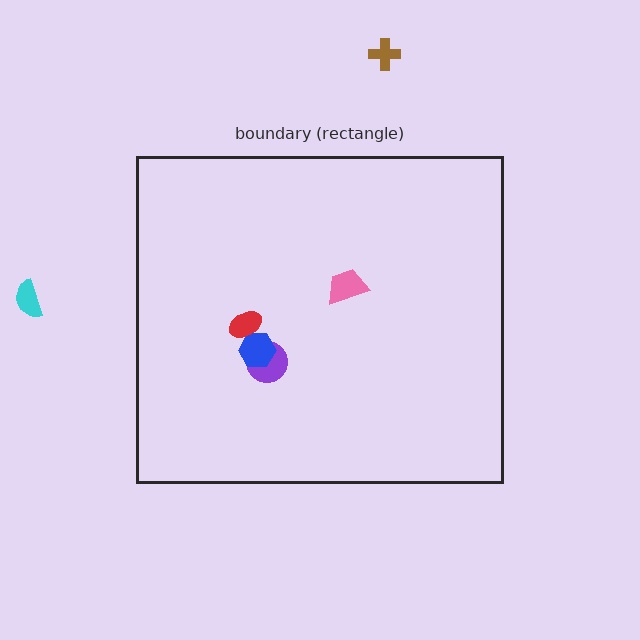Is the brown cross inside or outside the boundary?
Outside.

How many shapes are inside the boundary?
4 inside, 2 outside.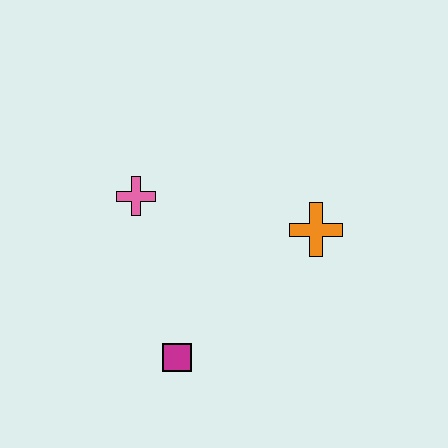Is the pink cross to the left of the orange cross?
Yes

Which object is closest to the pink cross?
The magenta square is closest to the pink cross.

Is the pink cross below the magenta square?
No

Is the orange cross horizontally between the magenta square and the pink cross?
No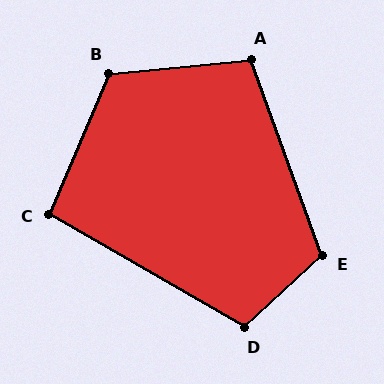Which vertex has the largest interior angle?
B, at approximately 119 degrees.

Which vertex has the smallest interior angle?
C, at approximately 97 degrees.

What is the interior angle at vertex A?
Approximately 105 degrees (obtuse).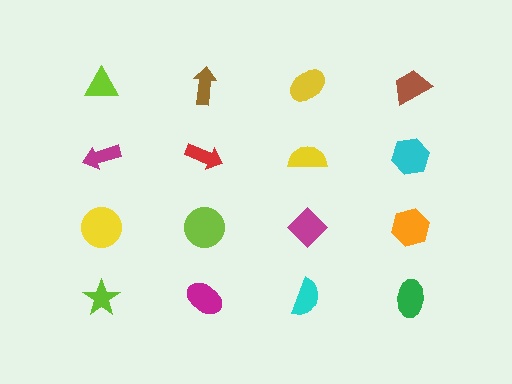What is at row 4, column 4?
A green ellipse.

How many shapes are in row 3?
4 shapes.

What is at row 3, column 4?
An orange hexagon.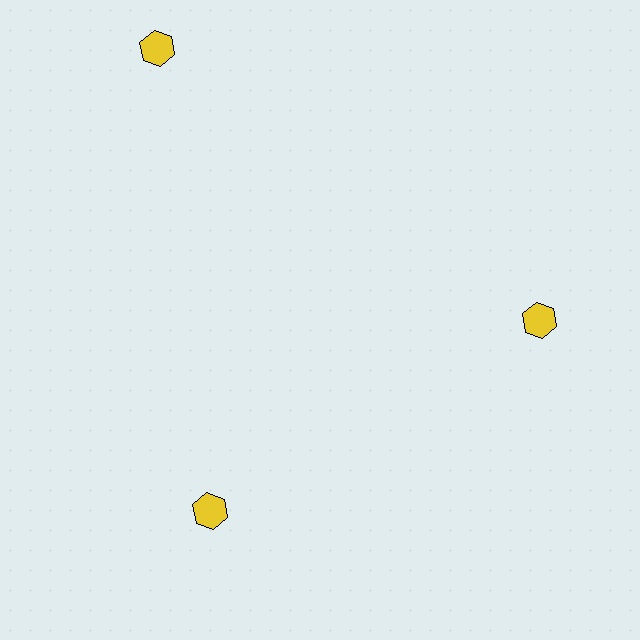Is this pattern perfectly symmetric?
No. The 3 yellow hexagons are arranged in a ring, but one element near the 11 o'clock position is pushed outward from the center, breaking the 3-fold rotational symmetry.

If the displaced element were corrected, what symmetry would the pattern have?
It would have 3-fold rotational symmetry — the pattern would map onto itself every 120 degrees.